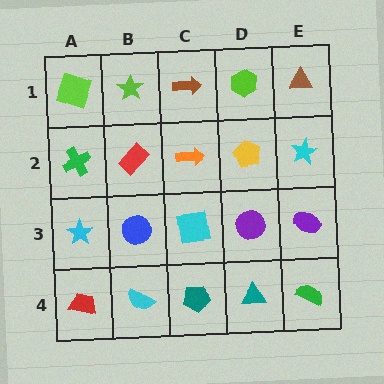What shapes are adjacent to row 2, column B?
A lime star (row 1, column B), a blue circle (row 3, column B), a green cross (row 2, column A), an orange arrow (row 2, column C).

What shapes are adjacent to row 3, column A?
A green cross (row 2, column A), a red trapezoid (row 4, column A), a blue circle (row 3, column B).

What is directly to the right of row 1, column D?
A brown triangle.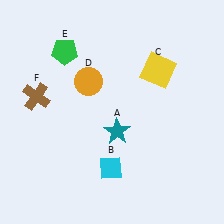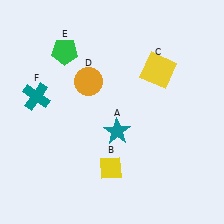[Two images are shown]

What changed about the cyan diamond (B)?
In Image 1, B is cyan. In Image 2, it changed to yellow.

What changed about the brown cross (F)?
In Image 1, F is brown. In Image 2, it changed to teal.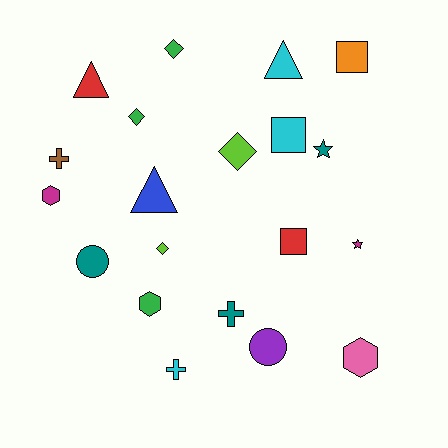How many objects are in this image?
There are 20 objects.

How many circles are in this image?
There are 2 circles.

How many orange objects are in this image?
There is 1 orange object.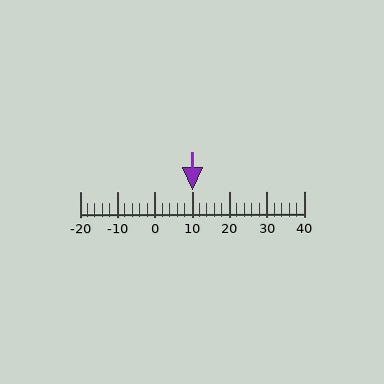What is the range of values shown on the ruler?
The ruler shows values from -20 to 40.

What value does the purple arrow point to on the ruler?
The purple arrow points to approximately 10.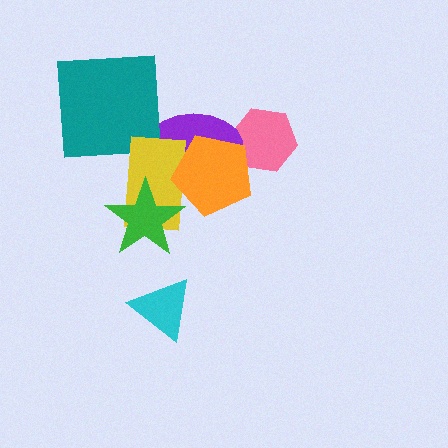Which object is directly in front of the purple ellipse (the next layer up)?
The yellow rectangle is directly in front of the purple ellipse.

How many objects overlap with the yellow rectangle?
3 objects overlap with the yellow rectangle.